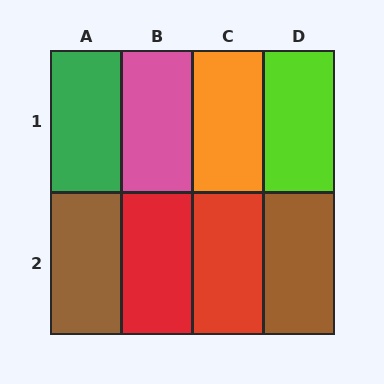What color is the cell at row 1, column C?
Orange.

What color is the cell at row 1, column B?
Pink.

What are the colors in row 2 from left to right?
Brown, red, red, brown.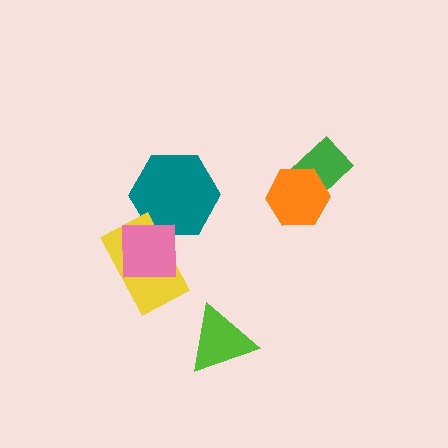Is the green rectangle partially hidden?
Yes, it is partially covered by another shape.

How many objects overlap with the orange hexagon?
1 object overlaps with the orange hexagon.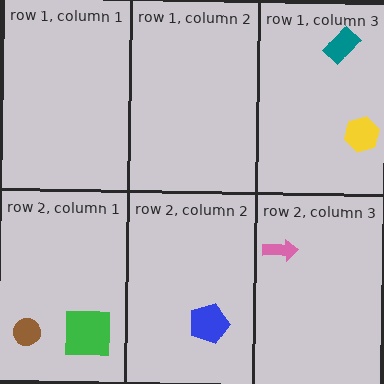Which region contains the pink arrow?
The row 2, column 3 region.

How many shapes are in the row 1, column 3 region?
2.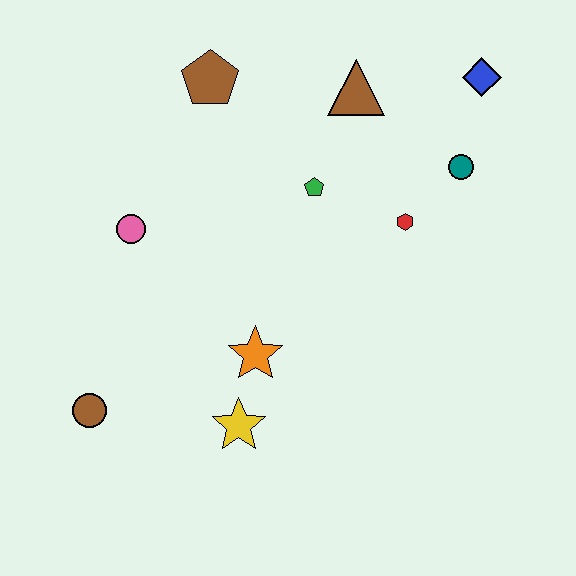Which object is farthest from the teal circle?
The brown circle is farthest from the teal circle.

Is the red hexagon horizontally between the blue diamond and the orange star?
Yes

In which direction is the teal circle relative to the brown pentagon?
The teal circle is to the right of the brown pentagon.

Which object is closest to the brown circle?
The yellow star is closest to the brown circle.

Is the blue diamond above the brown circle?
Yes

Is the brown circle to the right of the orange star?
No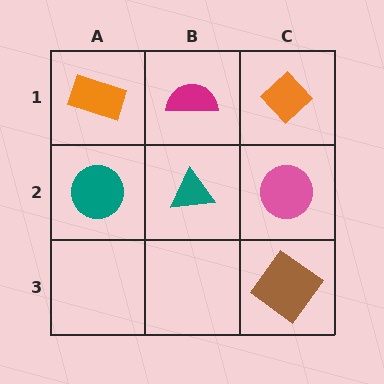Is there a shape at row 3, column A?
No, that cell is empty.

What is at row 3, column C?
A brown diamond.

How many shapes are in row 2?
3 shapes.